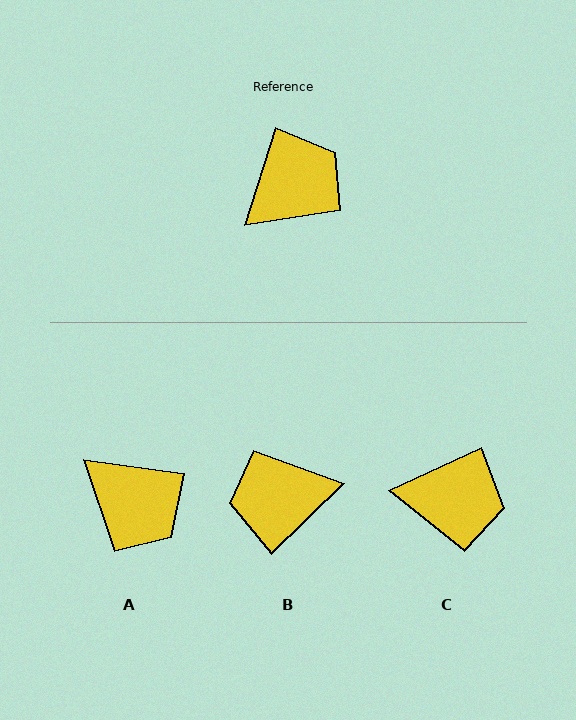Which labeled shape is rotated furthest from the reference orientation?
B, about 151 degrees away.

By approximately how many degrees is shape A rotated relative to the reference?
Approximately 80 degrees clockwise.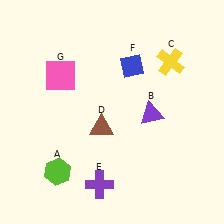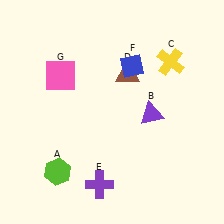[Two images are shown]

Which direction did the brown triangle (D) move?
The brown triangle (D) moved up.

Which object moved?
The brown triangle (D) moved up.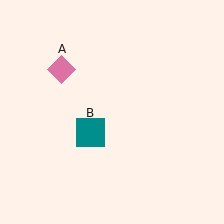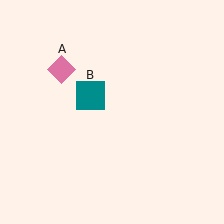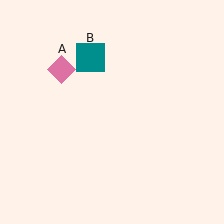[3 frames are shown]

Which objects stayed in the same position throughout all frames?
Pink diamond (object A) remained stationary.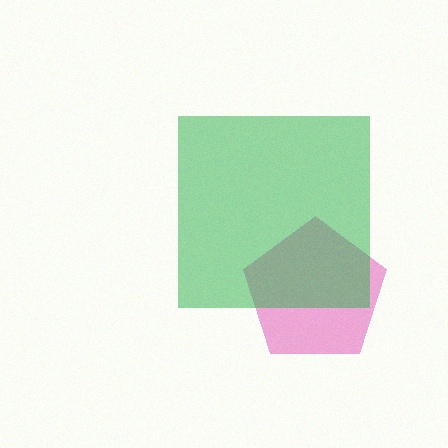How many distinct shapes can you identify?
There are 2 distinct shapes: a pink pentagon, a green square.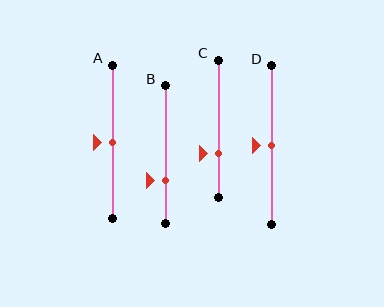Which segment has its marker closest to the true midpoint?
Segment A has its marker closest to the true midpoint.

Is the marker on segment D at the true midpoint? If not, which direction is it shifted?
Yes, the marker on segment D is at the true midpoint.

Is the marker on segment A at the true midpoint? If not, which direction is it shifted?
Yes, the marker on segment A is at the true midpoint.